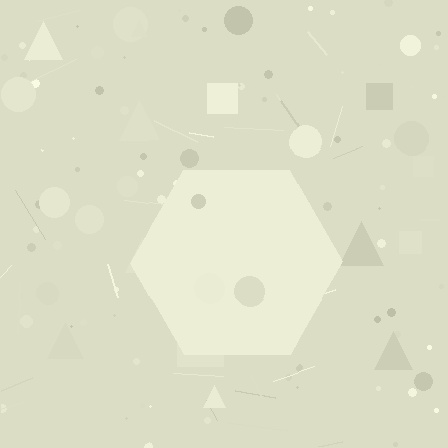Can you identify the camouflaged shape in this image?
The camouflaged shape is a hexagon.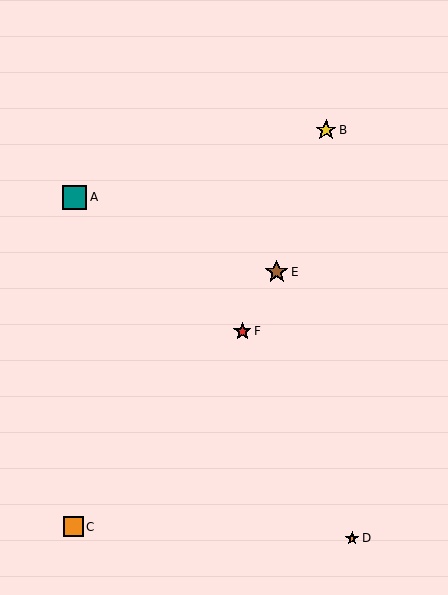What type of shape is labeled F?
Shape F is a red star.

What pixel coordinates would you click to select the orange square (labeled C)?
Click at (73, 527) to select the orange square C.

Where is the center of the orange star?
The center of the orange star is at (352, 538).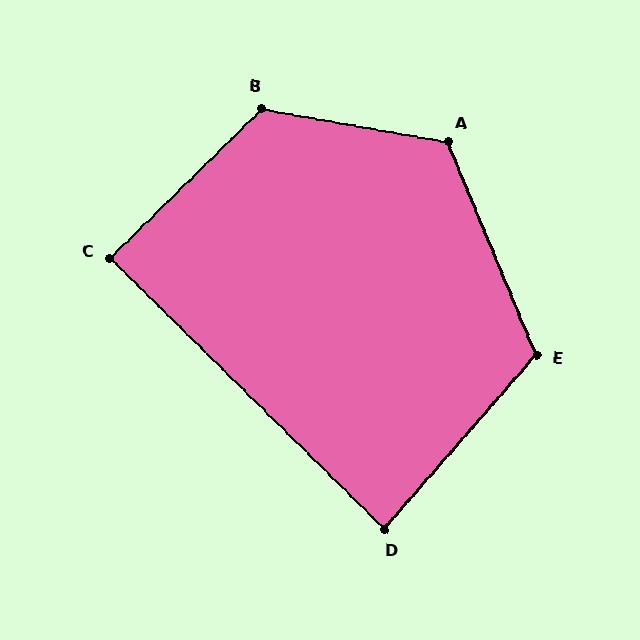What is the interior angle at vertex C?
Approximately 89 degrees (approximately right).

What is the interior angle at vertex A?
Approximately 123 degrees (obtuse).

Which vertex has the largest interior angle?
B, at approximately 125 degrees.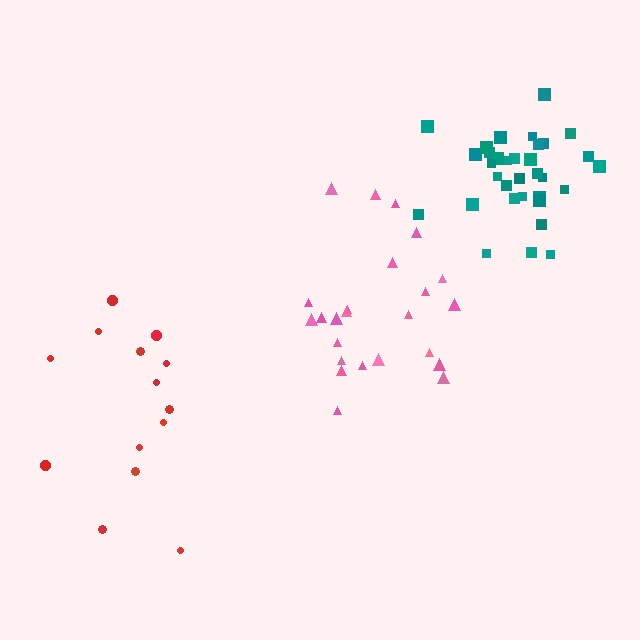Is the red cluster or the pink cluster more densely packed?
Pink.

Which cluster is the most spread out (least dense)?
Red.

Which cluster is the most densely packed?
Teal.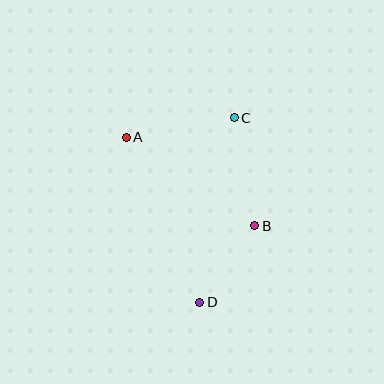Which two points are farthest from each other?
Points C and D are farthest from each other.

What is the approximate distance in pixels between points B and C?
The distance between B and C is approximately 110 pixels.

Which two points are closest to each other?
Points B and D are closest to each other.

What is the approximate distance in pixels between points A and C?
The distance between A and C is approximately 110 pixels.